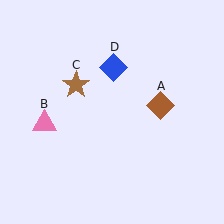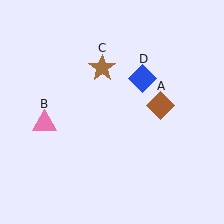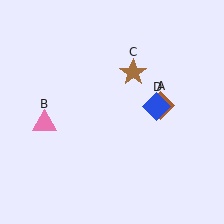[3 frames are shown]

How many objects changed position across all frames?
2 objects changed position: brown star (object C), blue diamond (object D).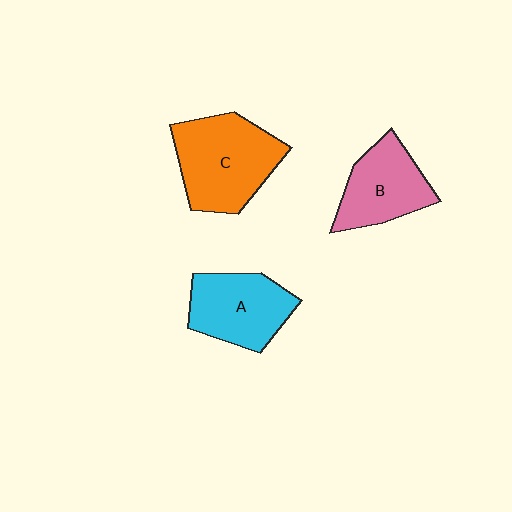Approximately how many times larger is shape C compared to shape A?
Approximately 1.3 times.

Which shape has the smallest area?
Shape B (pink).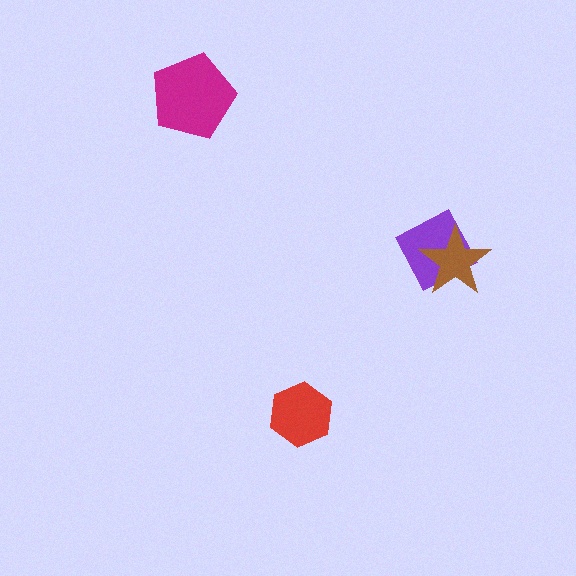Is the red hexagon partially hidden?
No, no other shape covers it.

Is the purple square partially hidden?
Yes, it is partially covered by another shape.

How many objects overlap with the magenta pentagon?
0 objects overlap with the magenta pentagon.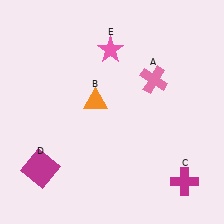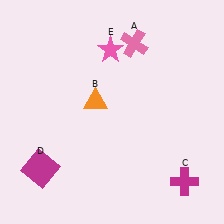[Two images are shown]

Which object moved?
The pink cross (A) moved up.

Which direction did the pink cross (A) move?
The pink cross (A) moved up.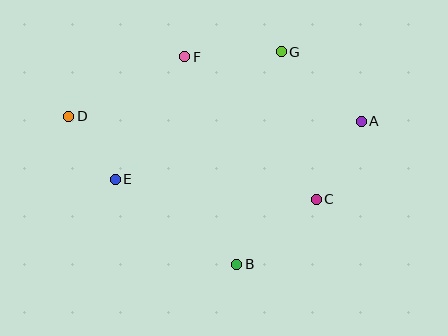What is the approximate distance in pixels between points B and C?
The distance between B and C is approximately 103 pixels.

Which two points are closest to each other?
Points D and E are closest to each other.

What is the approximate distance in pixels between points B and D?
The distance between B and D is approximately 224 pixels.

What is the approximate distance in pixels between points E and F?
The distance between E and F is approximately 141 pixels.